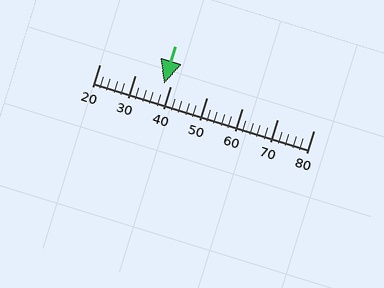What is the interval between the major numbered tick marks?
The major tick marks are spaced 10 units apart.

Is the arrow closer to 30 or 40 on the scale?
The arrow is closer to 40.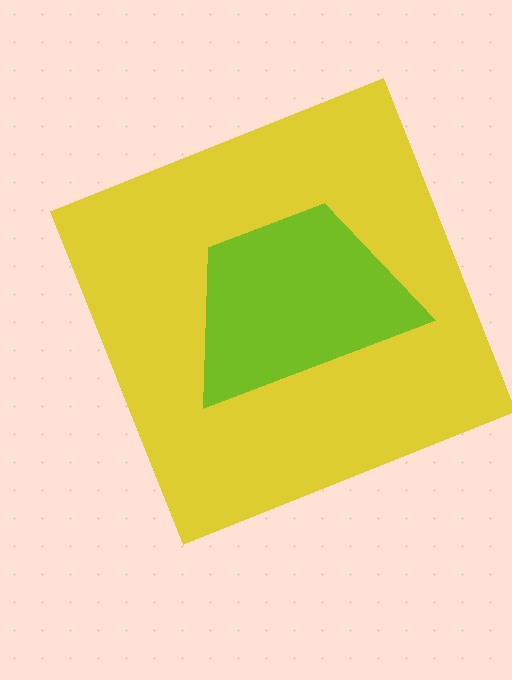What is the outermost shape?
The yellow square.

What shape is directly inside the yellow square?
The lime trapezoid.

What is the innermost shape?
The lime trapezoid.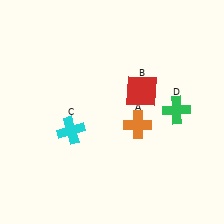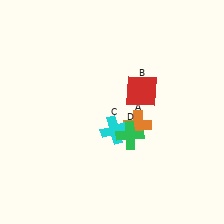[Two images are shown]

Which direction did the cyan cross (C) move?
The cyan cross (C) moved right.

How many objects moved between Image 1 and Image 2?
2 objects moved between the two images.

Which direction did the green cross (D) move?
The green cross (D) moved left.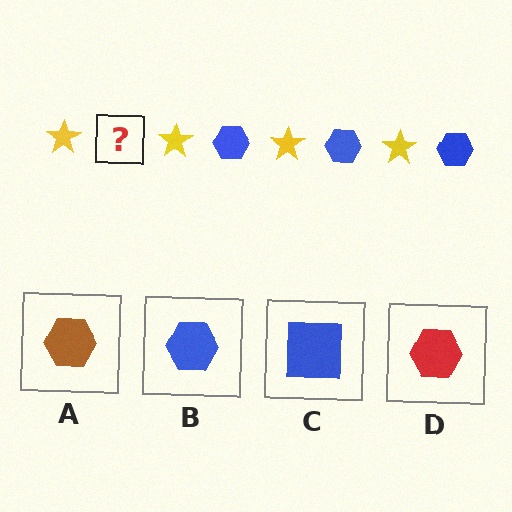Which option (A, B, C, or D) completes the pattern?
B.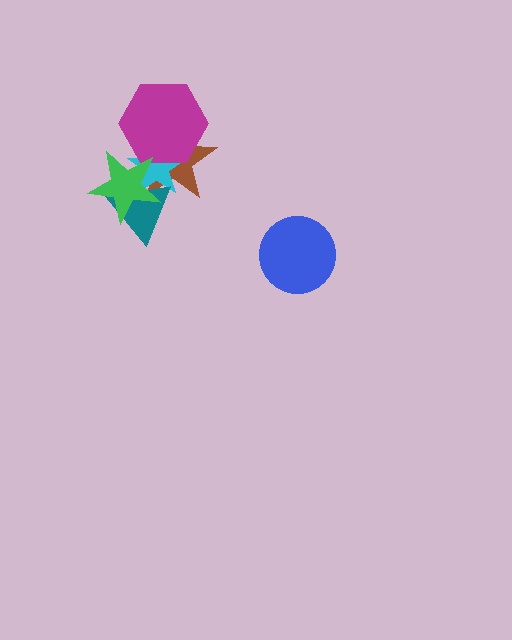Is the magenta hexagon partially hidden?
Yes, it is partially covered by another shape.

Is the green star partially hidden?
No, no other shape covers it.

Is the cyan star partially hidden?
Yes, it is partially covered by another shape.